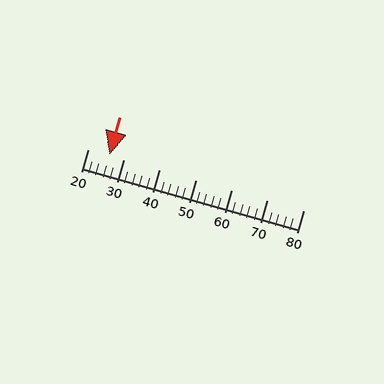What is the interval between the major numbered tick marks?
The major tick marks are spaced 10 units apart.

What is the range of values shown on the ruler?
The ruler shows values from 20 to 80.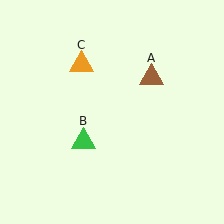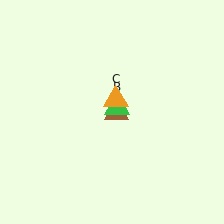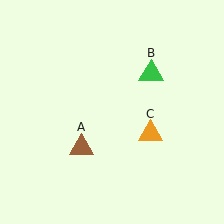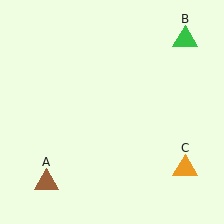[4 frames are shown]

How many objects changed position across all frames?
3 objects changed position: brown triangle (object A), green triangle (object B), orange triangle (object C).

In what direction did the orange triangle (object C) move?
The orange triangle (object C) moved down and to the right.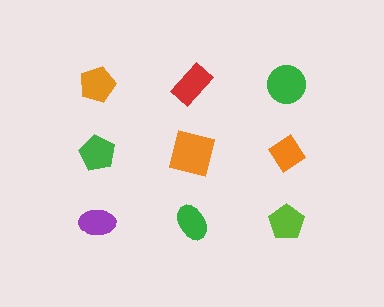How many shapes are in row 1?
3 shapes.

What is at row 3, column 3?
A lime pentagon.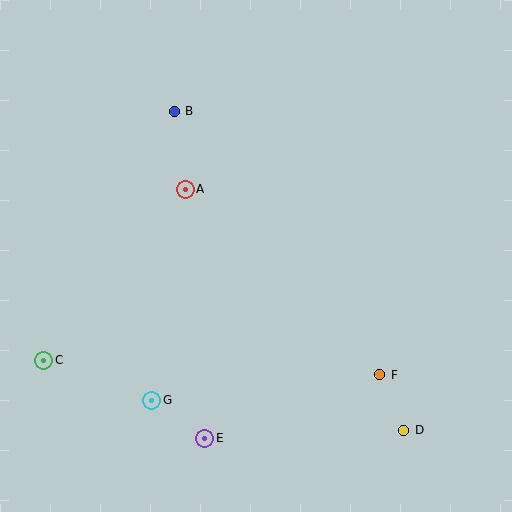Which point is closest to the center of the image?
Point A at (185, 189) is closest to the center.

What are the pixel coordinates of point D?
Point D is at (404, 430).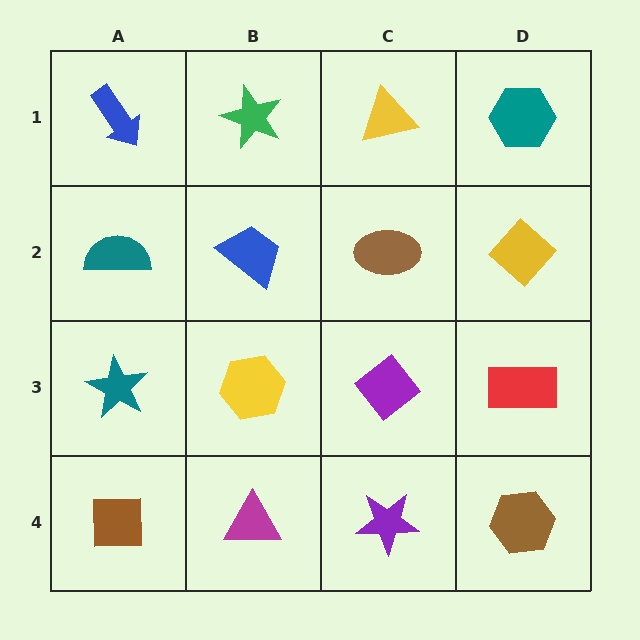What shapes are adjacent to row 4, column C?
A purple diamond (row 3, column C), a magenta triangle (row 4, column B), a brown hexagon (row 4, column D).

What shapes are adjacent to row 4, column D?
A red rectangle (row 3, column D), a purple star (row 4, column C).